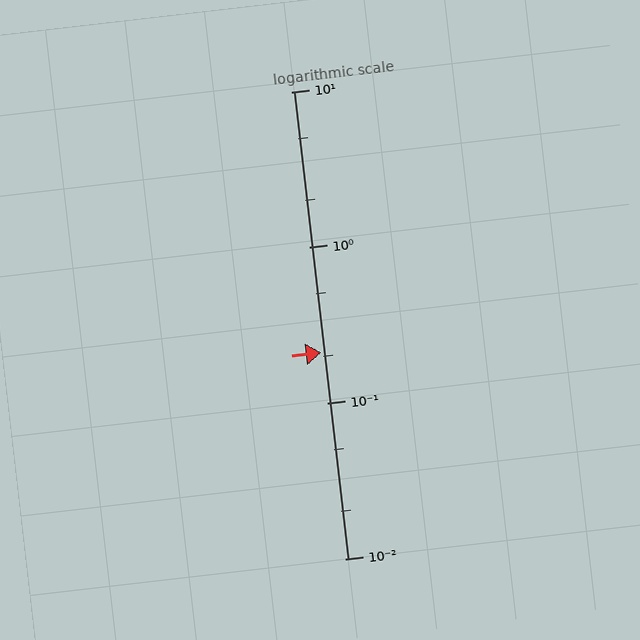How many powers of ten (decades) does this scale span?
The scale spans 3 decades, from 0.01 to 10.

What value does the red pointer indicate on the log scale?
The pointer indicates approximately 0.21.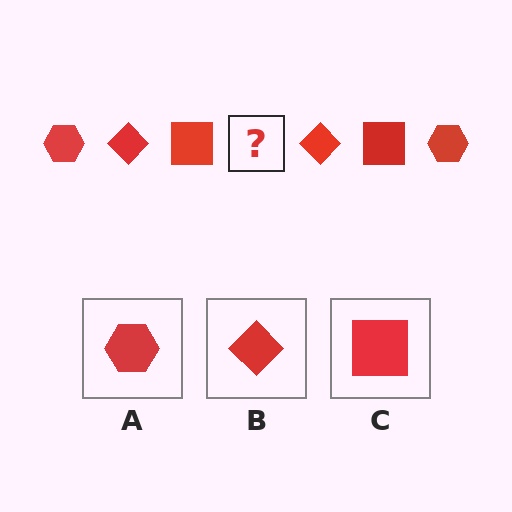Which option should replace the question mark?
Option A.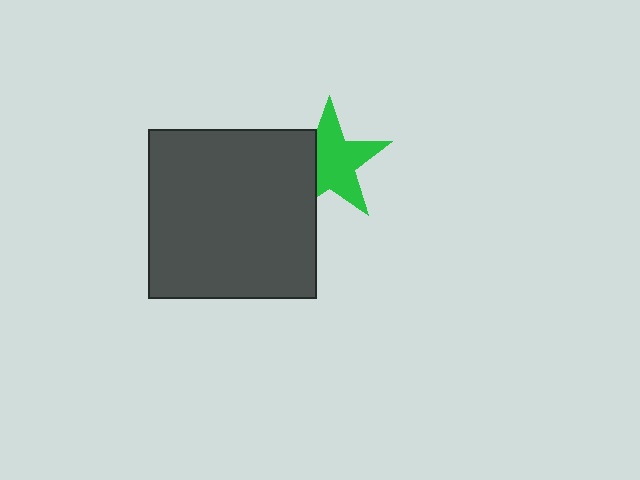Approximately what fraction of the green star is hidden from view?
Roughly 32% of the green star is hidden behind the dark gray square.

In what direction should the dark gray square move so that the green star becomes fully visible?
The dark gray square should move left. That is the shortest direction to clear the overlap and leave the green star fully visible.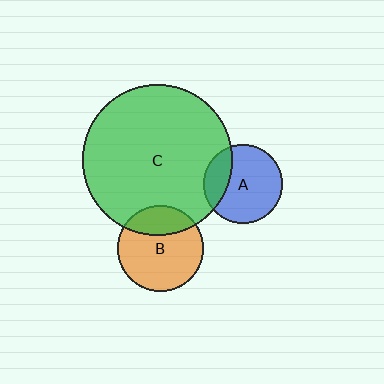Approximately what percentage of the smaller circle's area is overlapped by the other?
Approximately 25%.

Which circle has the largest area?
Circle C (green).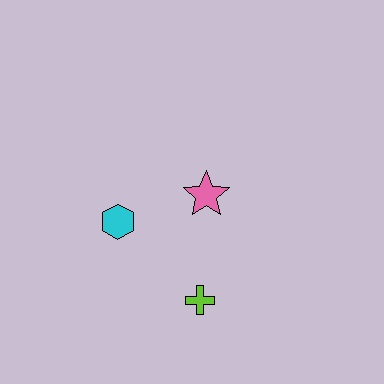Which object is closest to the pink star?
The cyan hexagon is closest to the pink star.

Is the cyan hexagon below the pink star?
Yes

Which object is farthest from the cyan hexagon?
The lime cross is farthest from the cyan hexagon.